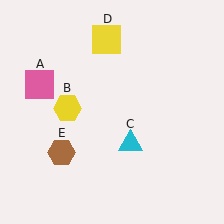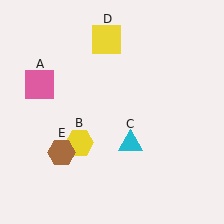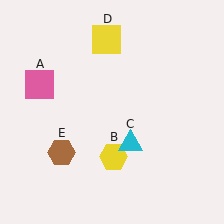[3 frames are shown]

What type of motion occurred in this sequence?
The yellow hexagon (object B) rotated counterclockwise around the center of the scene.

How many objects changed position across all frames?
1 object changed position: yellow hexagon (object B).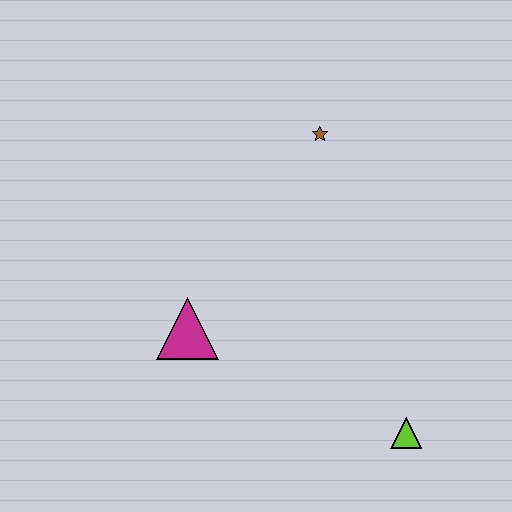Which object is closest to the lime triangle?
The magenta triangle is closest to the lime triangle.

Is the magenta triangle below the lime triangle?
No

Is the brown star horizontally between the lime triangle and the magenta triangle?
Yes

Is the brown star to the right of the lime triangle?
No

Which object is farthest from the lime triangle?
The brown star is farthest from the lime triangle.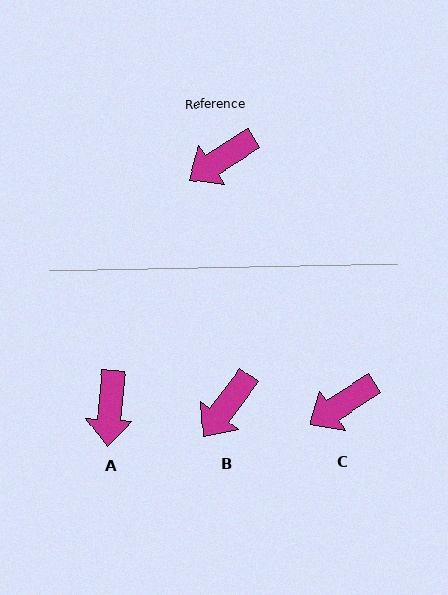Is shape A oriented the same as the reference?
No, it is off by about 52 degrees.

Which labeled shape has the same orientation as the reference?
C.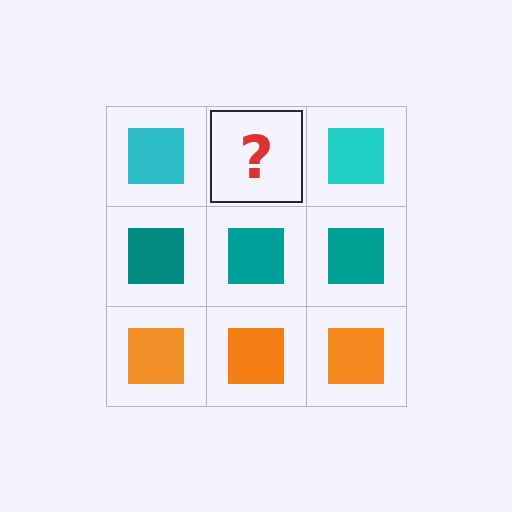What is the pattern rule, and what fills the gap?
The rule is that each row has a consistent color. The gap should be filled with a cyan square.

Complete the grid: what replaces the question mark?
The question mark should be replaced with a cyan square.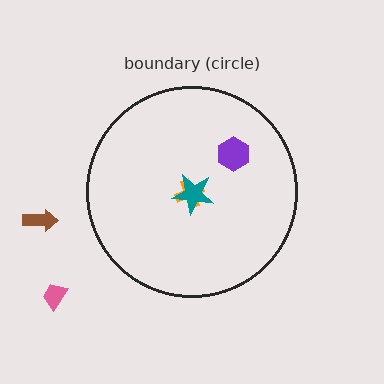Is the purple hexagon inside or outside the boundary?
Inside.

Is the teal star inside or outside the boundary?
Inside.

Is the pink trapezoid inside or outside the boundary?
Outside.